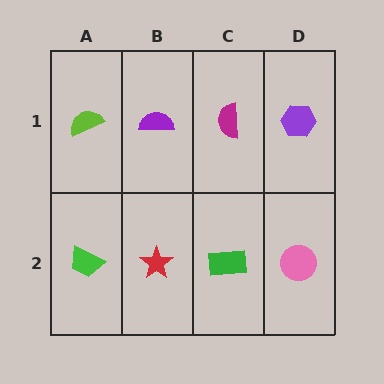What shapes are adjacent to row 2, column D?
A purple hexagon (row 1, column D), a green rectangle (row 2, column C).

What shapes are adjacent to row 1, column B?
A red star (row 2, column B), a lime semicircle (row 1, column A), a magenta semicircle (row 1, column C).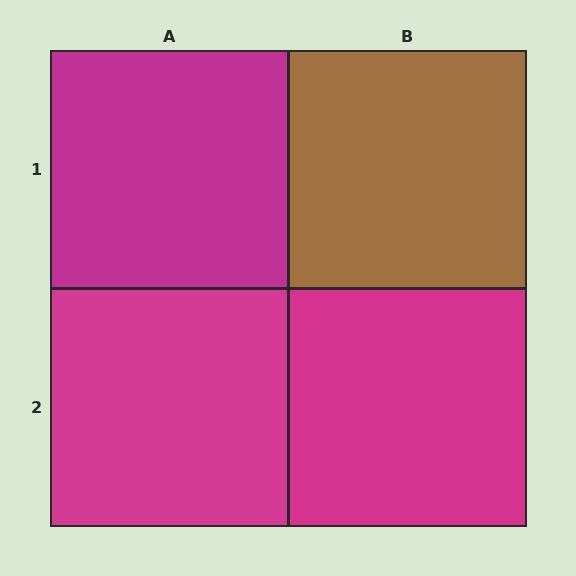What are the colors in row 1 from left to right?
Magenta, brown.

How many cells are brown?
1 cell is brown.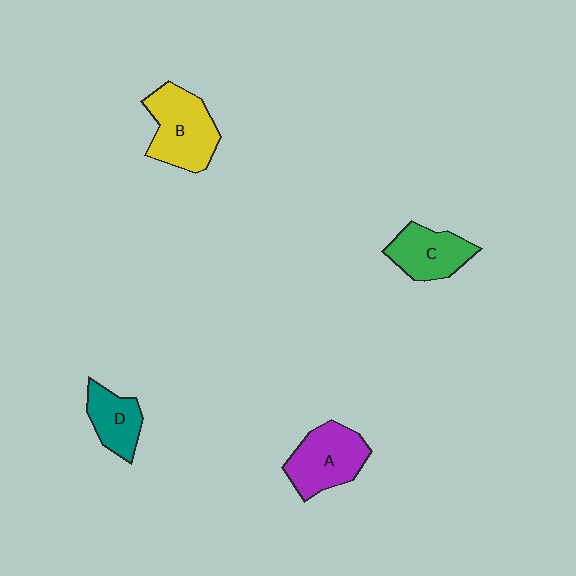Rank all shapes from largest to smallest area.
From largest to smallest: B (yellow), A (purple), C (green), D (teal).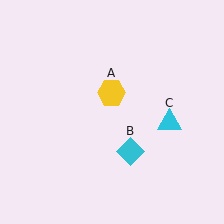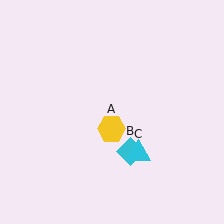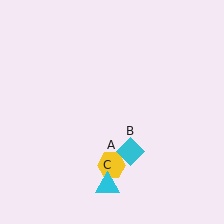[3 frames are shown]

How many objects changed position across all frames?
2 objects changed position: yellow hexagon (object A), cyan triangle (object C).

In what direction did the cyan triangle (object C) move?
The cyan triangle (object C) moved down and to the left.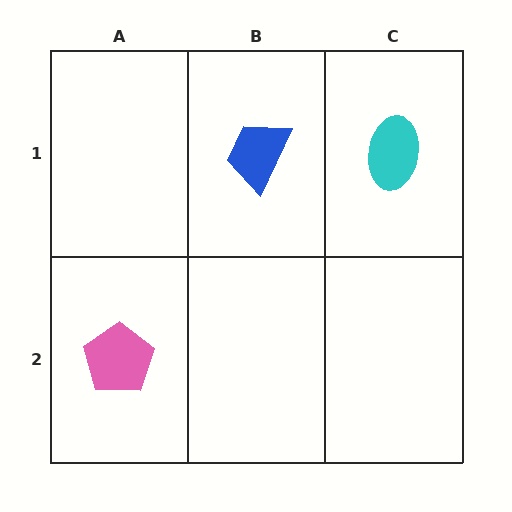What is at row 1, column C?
A cyan ellipse.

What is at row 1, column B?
A blue trapezoid.